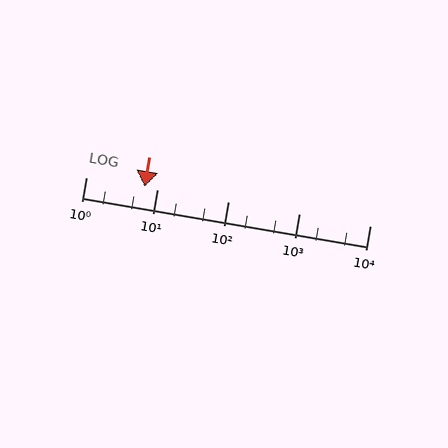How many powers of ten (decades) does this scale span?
The scale spans 4 decades, from 1 to 10000.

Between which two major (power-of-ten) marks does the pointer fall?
The pointer is between 1 and 10.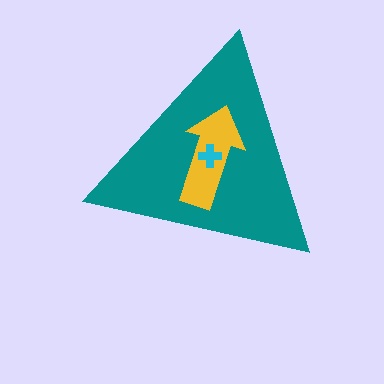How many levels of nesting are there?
3.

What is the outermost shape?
The teal triangle.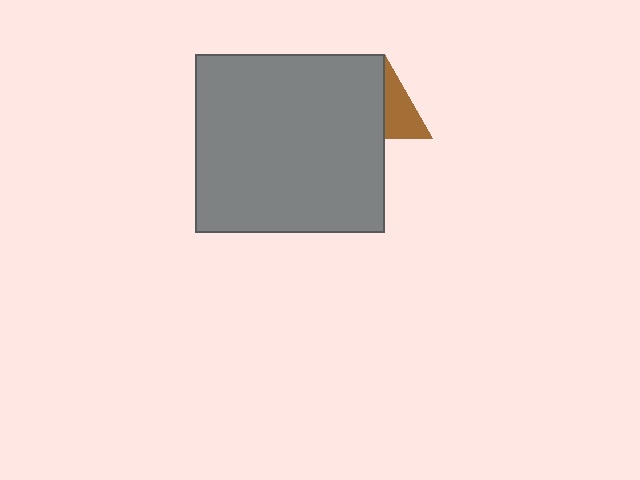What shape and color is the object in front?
The object in front is a gray rectangle.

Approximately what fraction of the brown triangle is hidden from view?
Roughly 52% of the brown triangle is hidden behind the gray rectangle.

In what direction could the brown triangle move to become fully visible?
The brown triangle could move right. That would shift it out from behind the gray rectangle entirely.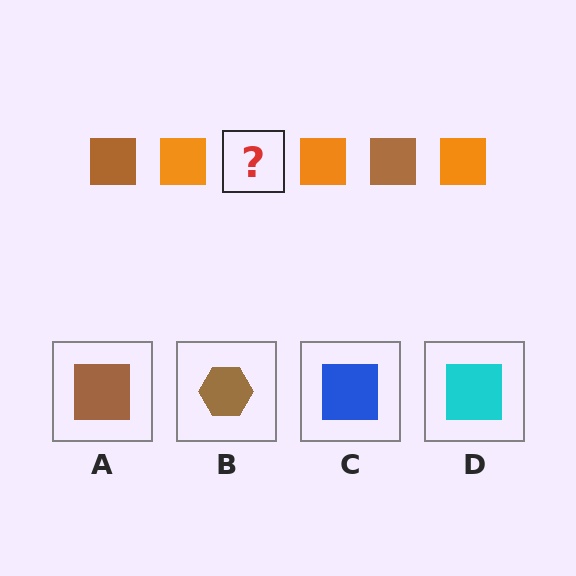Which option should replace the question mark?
Option A.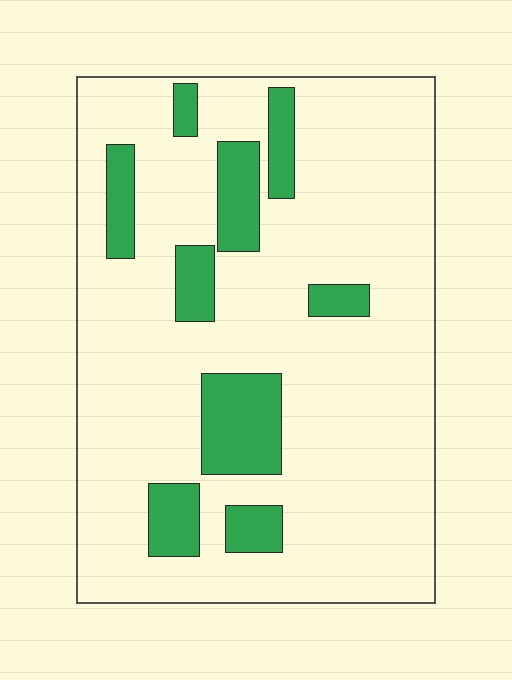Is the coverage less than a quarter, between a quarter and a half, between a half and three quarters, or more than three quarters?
Less than a quarter.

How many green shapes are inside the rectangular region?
9.